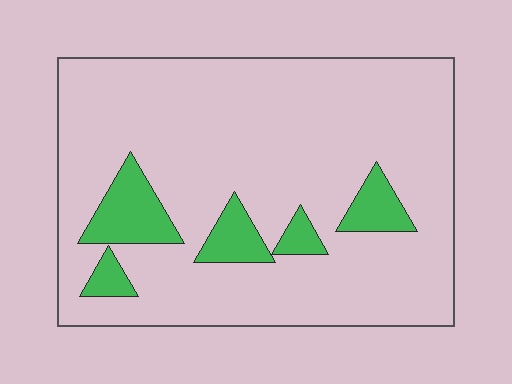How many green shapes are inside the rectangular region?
5.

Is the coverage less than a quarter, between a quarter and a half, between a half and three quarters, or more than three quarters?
Less than a quarter.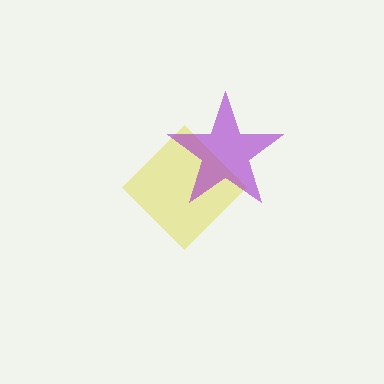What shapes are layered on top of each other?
The layered shapes are: a yellow diamond, a purple star.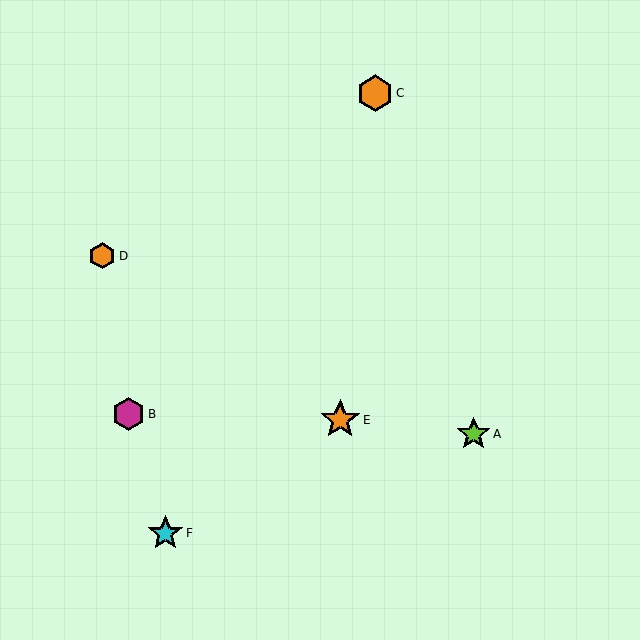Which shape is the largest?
The orange star (labeled E) is the largest.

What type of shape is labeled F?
Shape F is a cyan star.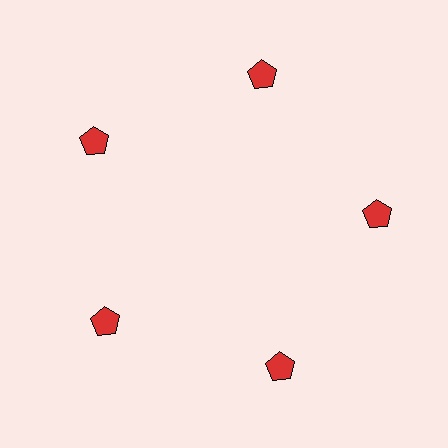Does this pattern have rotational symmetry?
Yes, this pattern has 5-fold rotational symmetry. It looks the same after rotating 72 degrees around the center.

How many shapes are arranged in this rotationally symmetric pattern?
There are 5 shapes, arranged in 5 groups of 1.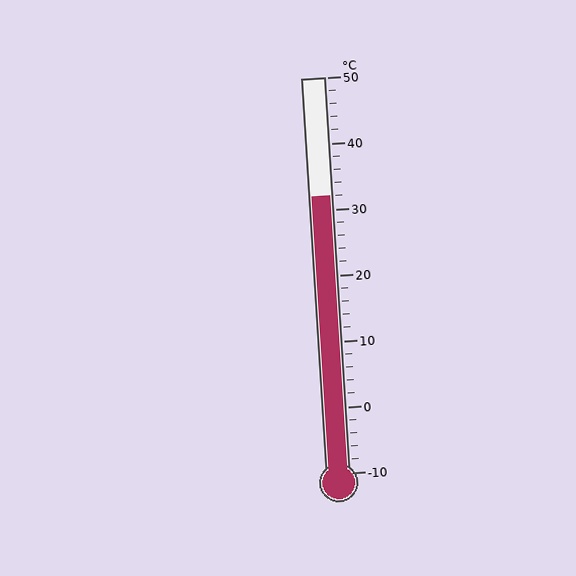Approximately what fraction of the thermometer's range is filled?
The thermometer is filled to approximately 70% of its range.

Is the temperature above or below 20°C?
The temperature is above 20°C.